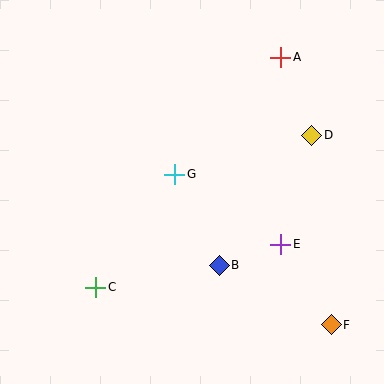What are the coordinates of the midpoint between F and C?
The midpoint between F and C is at (214, 306).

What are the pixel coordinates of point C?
Point C is at (96, 287).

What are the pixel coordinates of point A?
Point A is at (281, 57).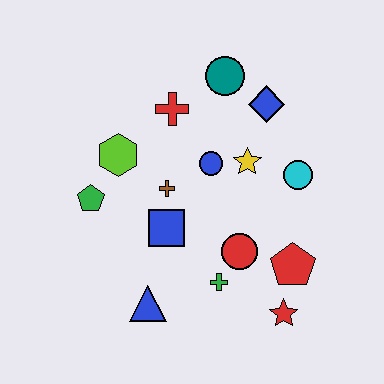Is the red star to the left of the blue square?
No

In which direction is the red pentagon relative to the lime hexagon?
The red pentagon is to the right of the lime hexagon.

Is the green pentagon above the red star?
Yes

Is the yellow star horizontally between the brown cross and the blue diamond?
Yes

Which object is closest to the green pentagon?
The lime hexagon is closest to the green pentagon.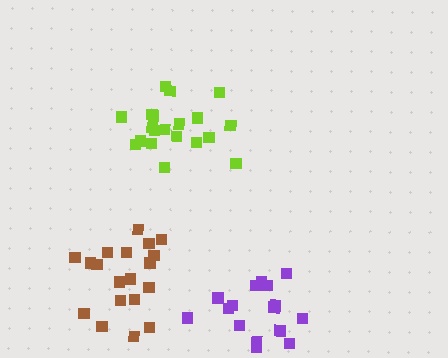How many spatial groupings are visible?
There are 3 spatial groupings.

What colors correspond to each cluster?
The clusters are colored: brown, lime, purple.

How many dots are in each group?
Group 1: 19 dots, Group 2: 20 dots, Group 3: 16 dots (55 total).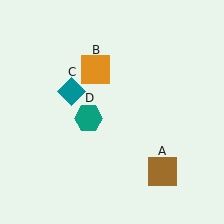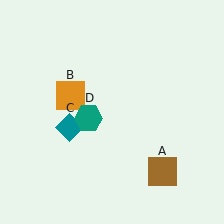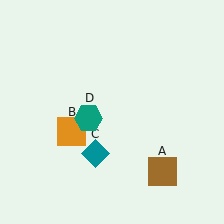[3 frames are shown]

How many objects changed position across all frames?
2 objects changed position: orange square (object B), teal diamond (object C).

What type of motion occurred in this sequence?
The orange square (object B), teal diamond (object C) rotated counterclockwise around the center of the scene.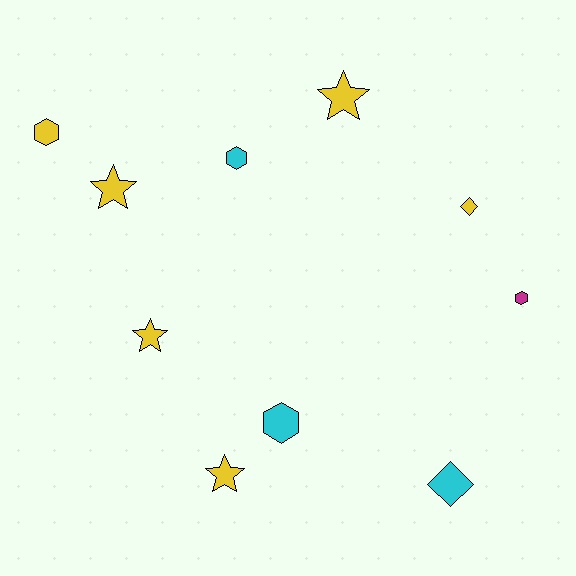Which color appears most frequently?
Yellow, with 6 objects.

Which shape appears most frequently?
Hexagon, with 4 objects.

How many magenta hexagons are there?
There is 1 magenta hexagon.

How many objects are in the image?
There are 10 objects.